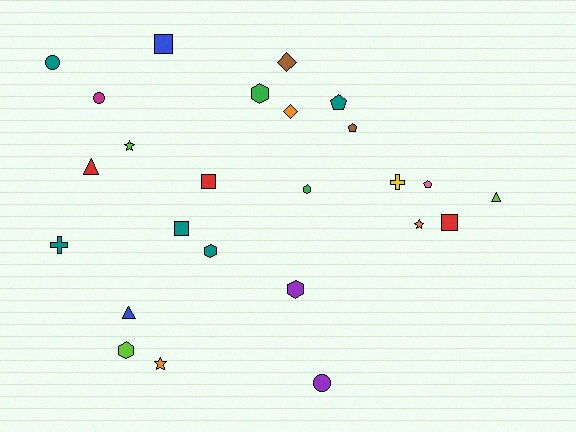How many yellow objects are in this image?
There is 1 yellow object.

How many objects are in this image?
There are 25 objects.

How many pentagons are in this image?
There are 3 pentagons.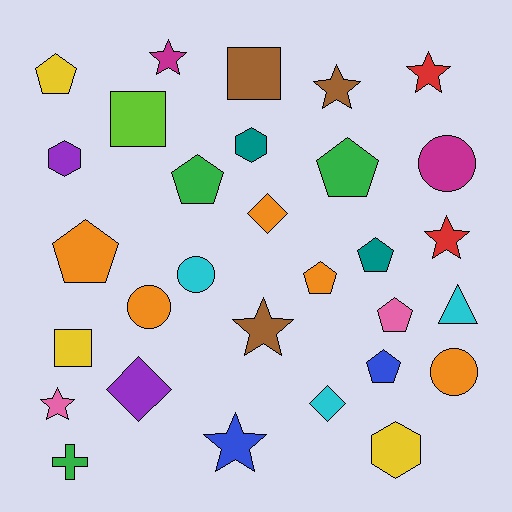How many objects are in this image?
There are 30 objects.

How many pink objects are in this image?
There are 2 pink objects.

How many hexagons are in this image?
There are 3 hexagons.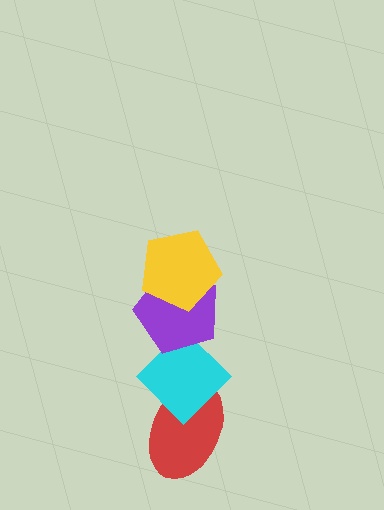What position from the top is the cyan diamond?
The cyan diamond is 3rd from the top.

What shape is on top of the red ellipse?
The cyan diamond is on top of the red ellipse.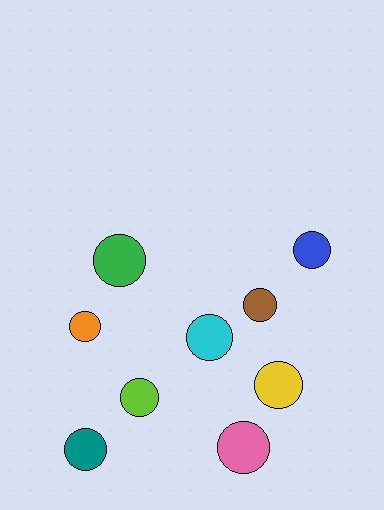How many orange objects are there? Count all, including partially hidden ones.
There is 1 orange object.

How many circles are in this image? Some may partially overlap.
There are 9 circles.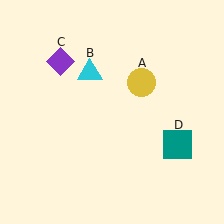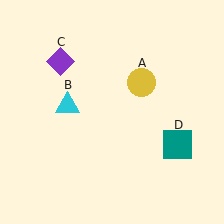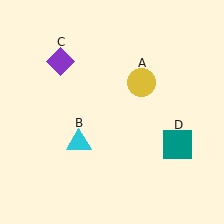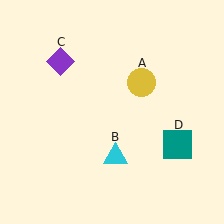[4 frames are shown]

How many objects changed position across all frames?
1 object changed position: cyan triangle (object B).